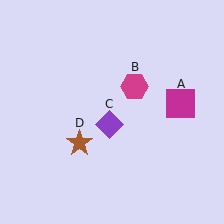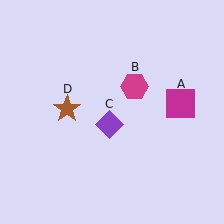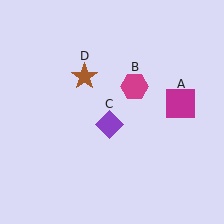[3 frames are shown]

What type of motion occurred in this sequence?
The brown star (object D) rotated clockwise around the center of the scene.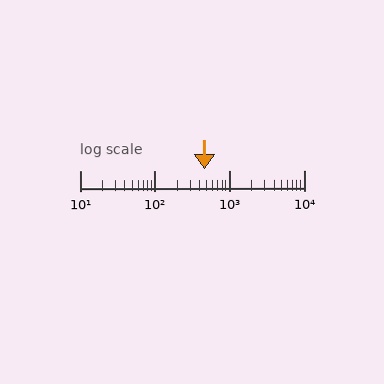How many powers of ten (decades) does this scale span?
The scale spans 3 decades, from 10 to 10000.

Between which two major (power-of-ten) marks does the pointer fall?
The pointer is between 100 and 1000.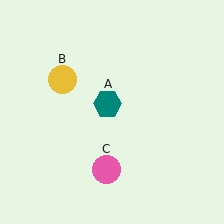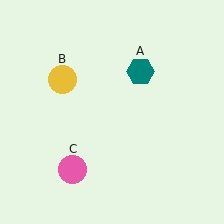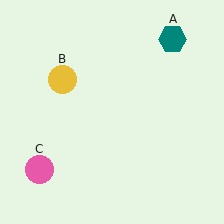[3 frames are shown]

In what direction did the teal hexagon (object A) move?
The teal hexagon (object A) moved up and to the right.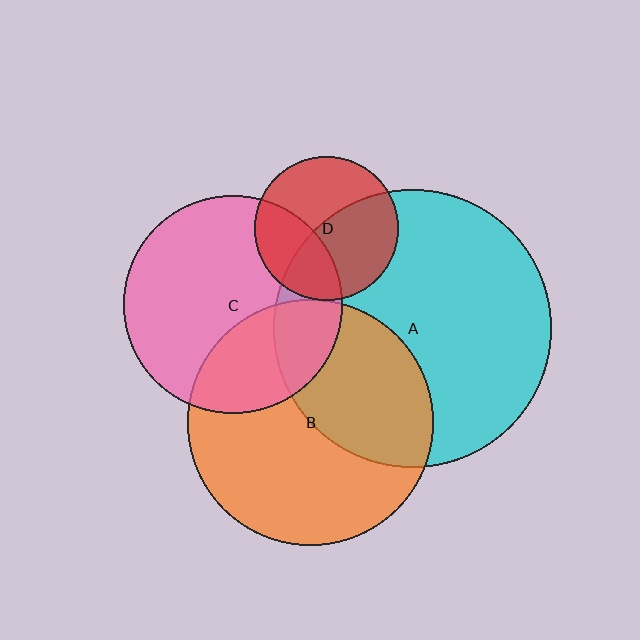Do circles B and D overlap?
Yes.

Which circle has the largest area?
Circle A (cyan).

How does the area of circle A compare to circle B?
Approximately 1.3 times.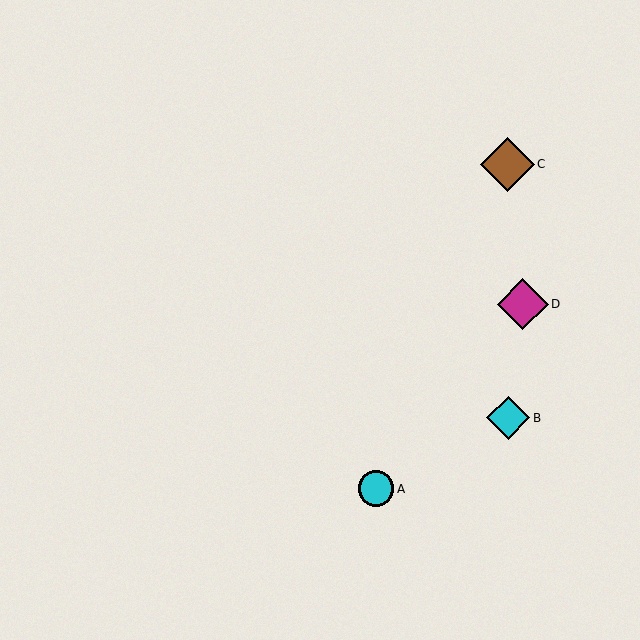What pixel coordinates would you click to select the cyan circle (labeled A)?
Click at (376, 489) to select the cyan circle A.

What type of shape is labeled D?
Shape D is a magenta diamond.